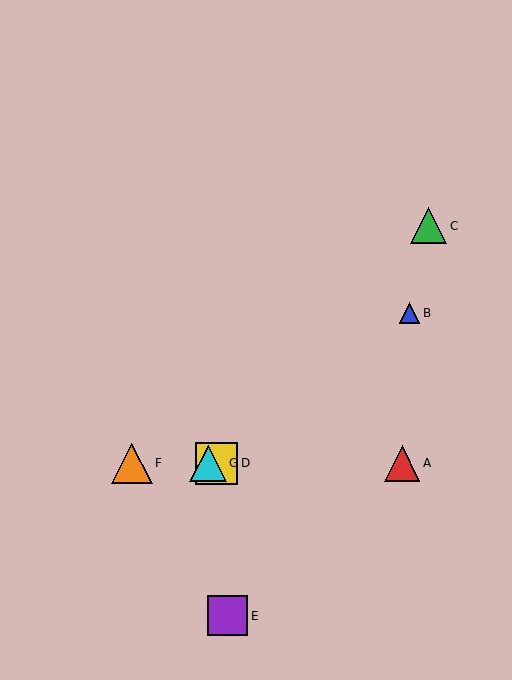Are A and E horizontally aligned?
No, A is at y≈463 and E is at y≈616.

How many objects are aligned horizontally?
4 objects (A, D, F, G) are aligned horizontally.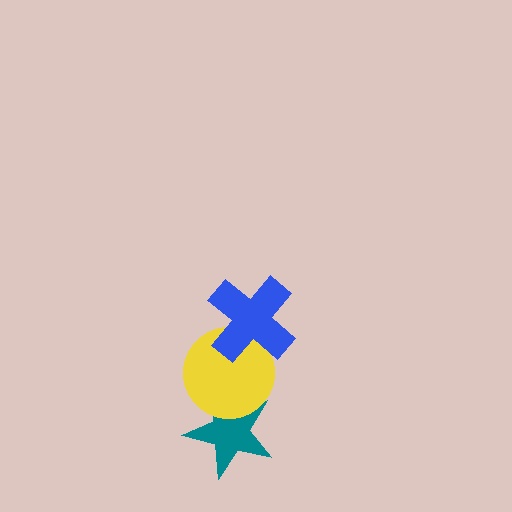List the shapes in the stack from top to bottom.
From top to bottom: the blue cross, the yellow circle, the teal star.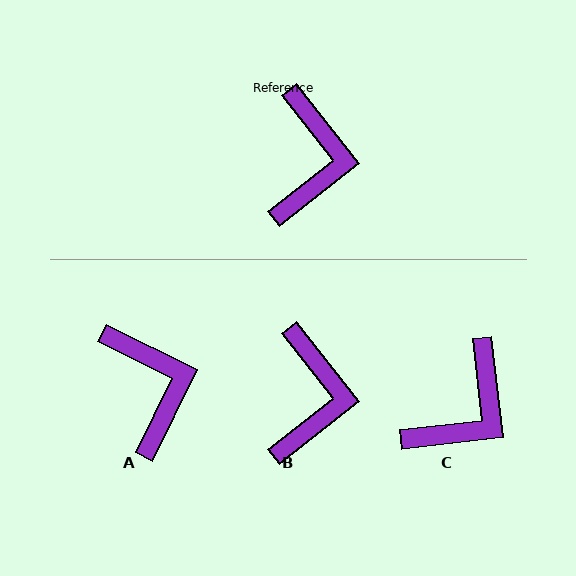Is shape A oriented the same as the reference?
No, it is off by about 26 degrees.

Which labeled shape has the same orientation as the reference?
B.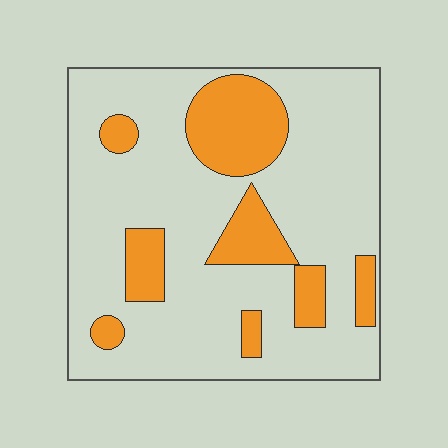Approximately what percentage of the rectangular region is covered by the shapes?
Approximately 20%.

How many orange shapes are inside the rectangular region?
8.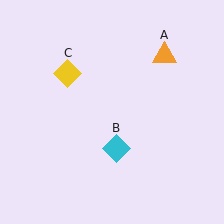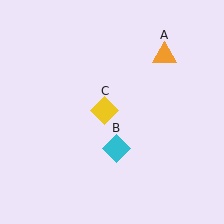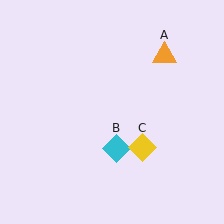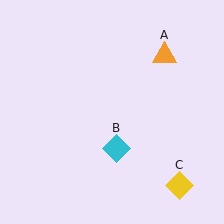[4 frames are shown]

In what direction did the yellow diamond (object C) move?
The yellow diamond (object C) moved down and to the right.